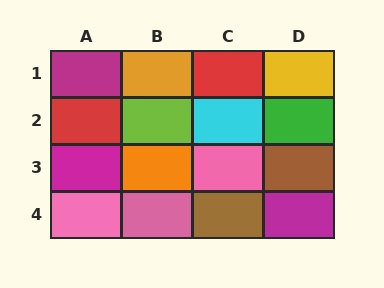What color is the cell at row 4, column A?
Pink.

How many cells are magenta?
3 cells are magenta.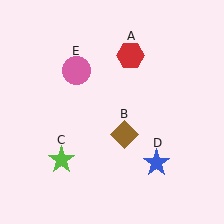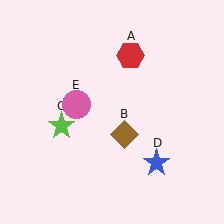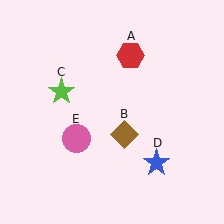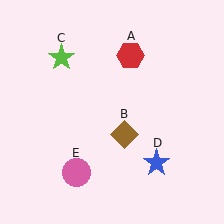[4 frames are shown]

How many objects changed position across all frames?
2 objects changed position: lime star (object C), pink circle (object E).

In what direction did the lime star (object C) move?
The lime star (object C) moved up.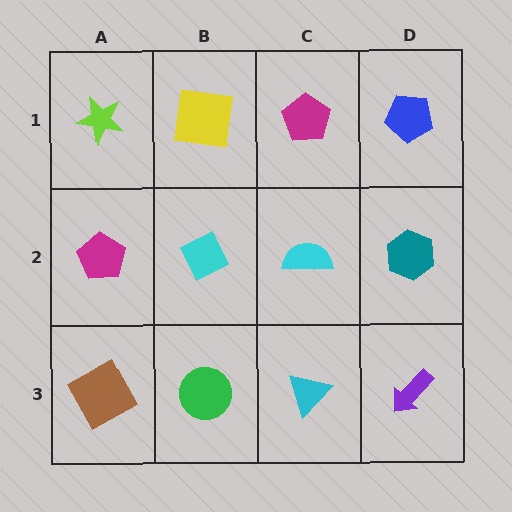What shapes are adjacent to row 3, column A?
A magenta pentagon (row 2, column A), a green circle (row 3, column B).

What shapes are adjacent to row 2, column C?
A magenta pentagon (row 1, column C), a cyan triangle (row 3, column C), a cyan diamond (row 2, column B), a teal hexagon (row 2, column D).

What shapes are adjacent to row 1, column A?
A magenta pentagon (row 2, column A), a yellow square (row 1, column B).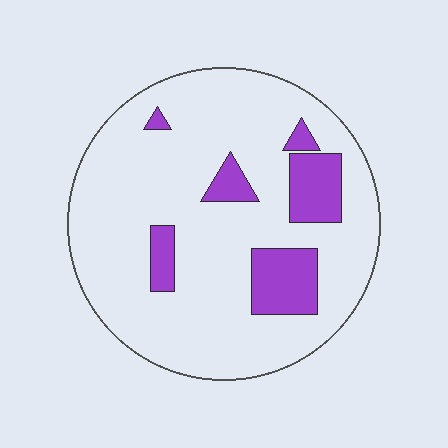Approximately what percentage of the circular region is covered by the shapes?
Approximately 15%.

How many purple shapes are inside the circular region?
6.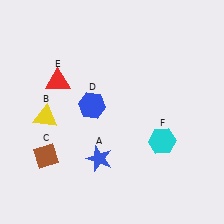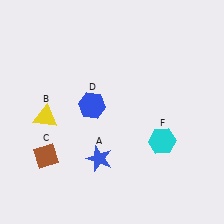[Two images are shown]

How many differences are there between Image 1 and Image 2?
There is 1 difference between the two images.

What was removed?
The red triangle (E) was removed in Image 2.